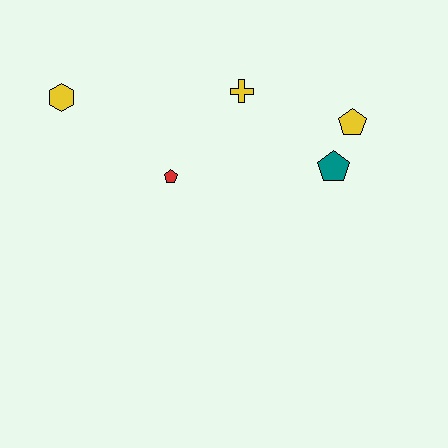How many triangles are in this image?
There are no triangles.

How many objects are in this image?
There are 5 objects.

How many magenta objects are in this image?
There are no magenta objects.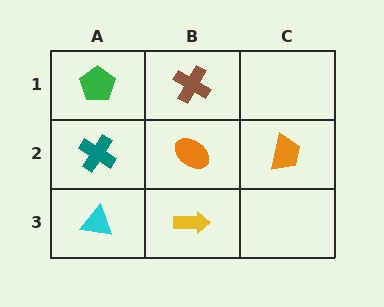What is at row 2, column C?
An orange trapezoid.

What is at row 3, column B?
A yellow arrow.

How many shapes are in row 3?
2 shapes.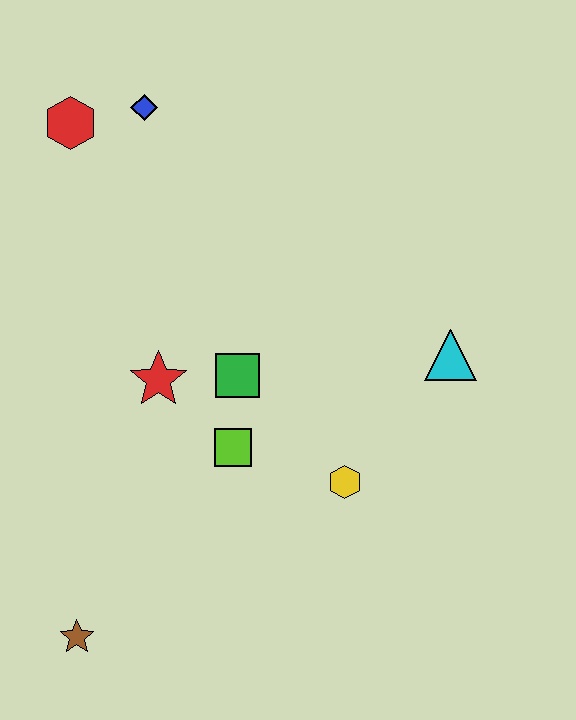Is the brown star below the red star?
Yes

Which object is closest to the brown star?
The lime square is closest to the brown star.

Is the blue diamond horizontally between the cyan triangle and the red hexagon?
Yes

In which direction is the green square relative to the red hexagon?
The green square is below the red hexagon.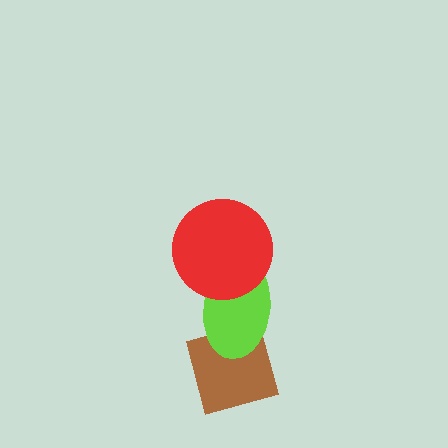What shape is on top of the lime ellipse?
The red circle is on top of the lime ellipse.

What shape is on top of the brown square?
The lime ellipse is on top of the brown square.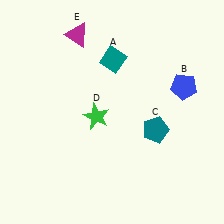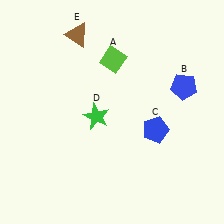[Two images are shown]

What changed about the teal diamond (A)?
In Image 1, A is teal. In Image 2, it changed to lime.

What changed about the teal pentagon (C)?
In Image 1, C is teal. In Image 2, it changed to blue.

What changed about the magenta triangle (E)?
In Image 1, E is magenta. In Image 2, it changed to brown.